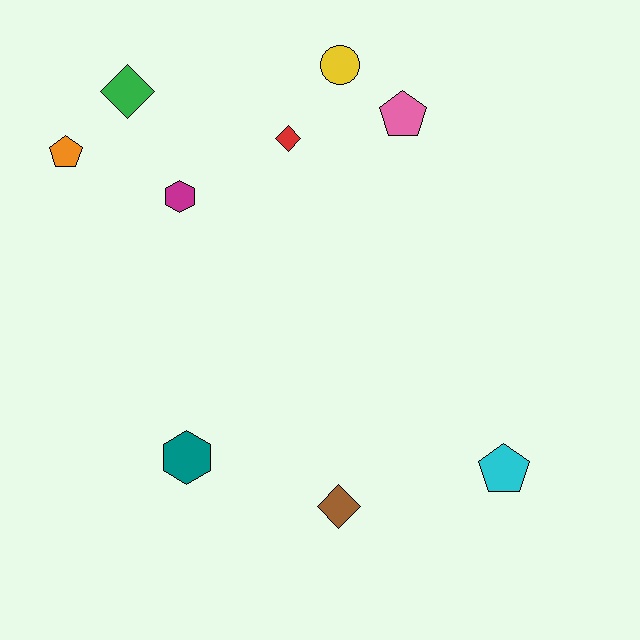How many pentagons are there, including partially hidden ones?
There are 3 pentagons.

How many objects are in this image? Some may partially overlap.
There are 9 objects.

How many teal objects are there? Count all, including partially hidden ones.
There is 1 teal object.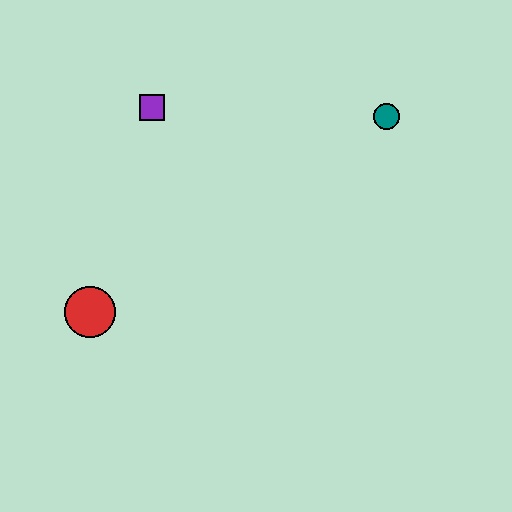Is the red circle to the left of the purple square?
Yes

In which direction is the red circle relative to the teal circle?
The red circle is to the left of the teal circle.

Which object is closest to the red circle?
The purple square is closest to the red circle.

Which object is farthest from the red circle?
The teal circle is farthest from the red circle.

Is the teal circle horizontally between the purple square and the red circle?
No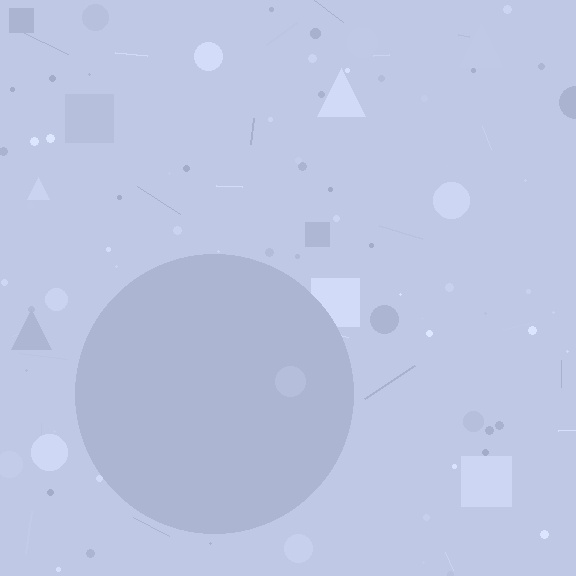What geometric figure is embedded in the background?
A circle is embedded in the background.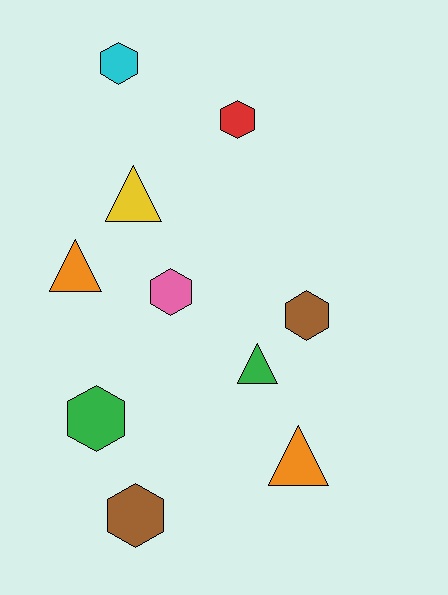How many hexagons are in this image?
There are 6 hexagons.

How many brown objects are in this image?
There are 2 brown objects.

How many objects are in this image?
There are 10 objects.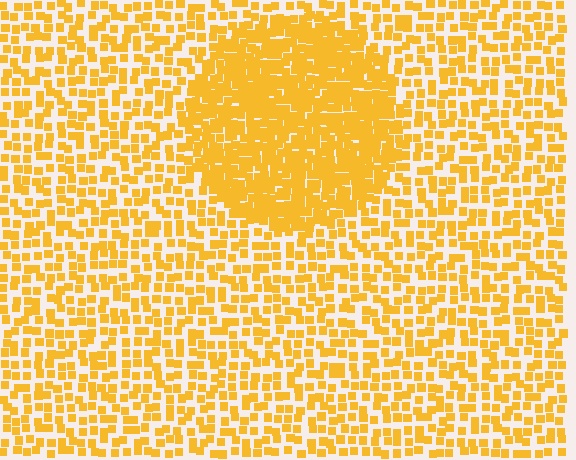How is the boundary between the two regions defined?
The boundary is defined by a change in element density (approximately 2.1x ratio). All elements are the same color, size, and shape.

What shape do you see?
I see a circle.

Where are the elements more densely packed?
The elements are more densely packed inside the circle boundary.